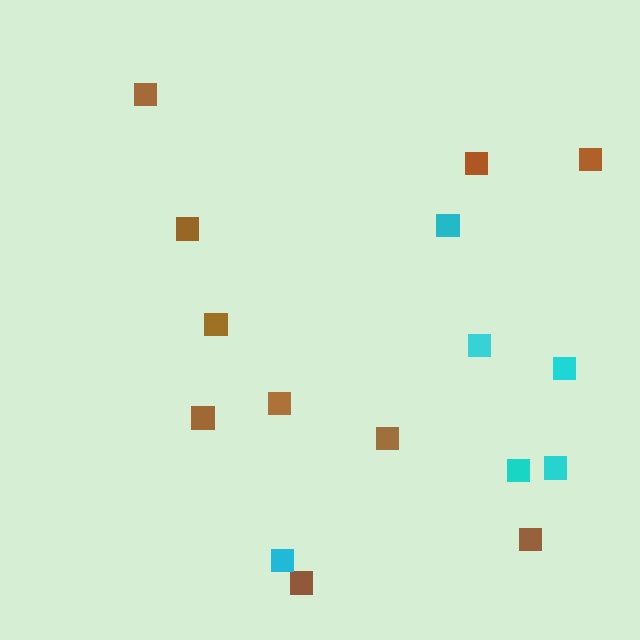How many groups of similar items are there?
There are 2 groups: one group of brown squares (10) and one group of cyan squares (6).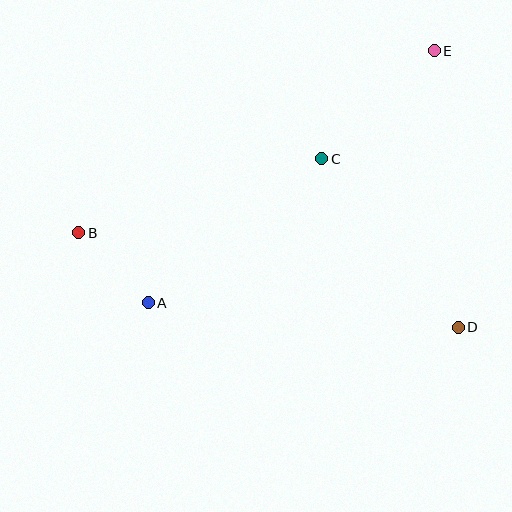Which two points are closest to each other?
Points A and B are closest to each other.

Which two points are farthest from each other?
Points B and E are farthest from each other.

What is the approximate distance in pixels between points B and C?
The distance between B and C is approximately 254 pixels.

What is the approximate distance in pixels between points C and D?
The distance between C and D is approximately 217 pixels.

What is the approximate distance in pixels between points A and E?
The distance between A and E is approximately 381 pixels.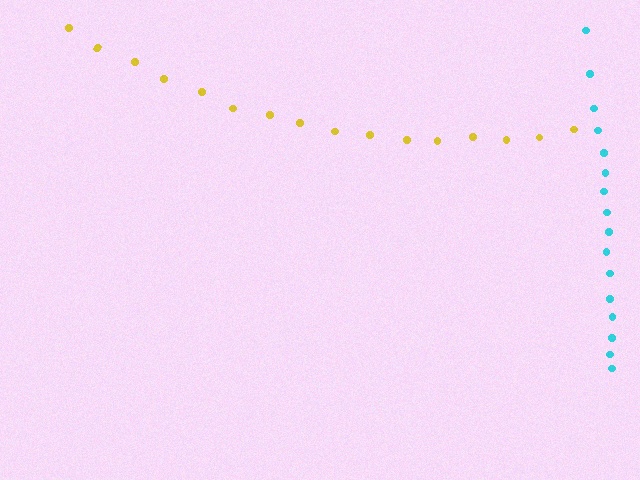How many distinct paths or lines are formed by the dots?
There are 2 distinct paths.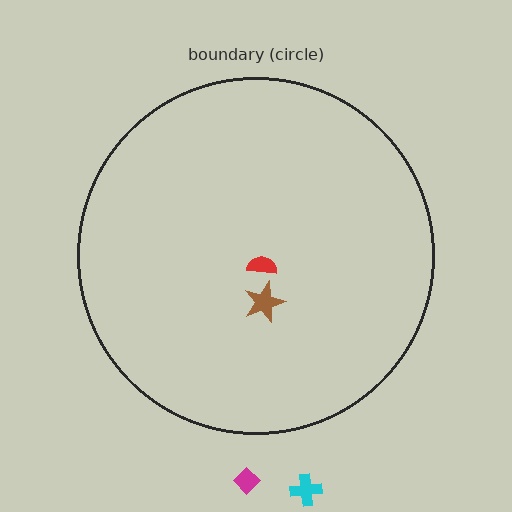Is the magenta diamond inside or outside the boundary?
Outside.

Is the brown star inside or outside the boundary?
Inside.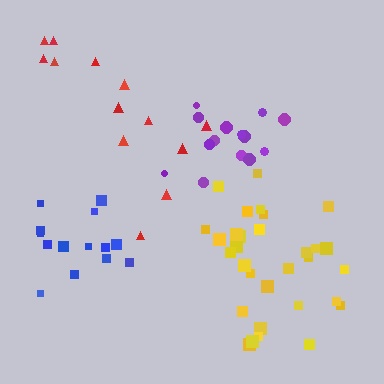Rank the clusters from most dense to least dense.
purple, yellow, blue, red.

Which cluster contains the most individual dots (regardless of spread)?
Yellow (31).